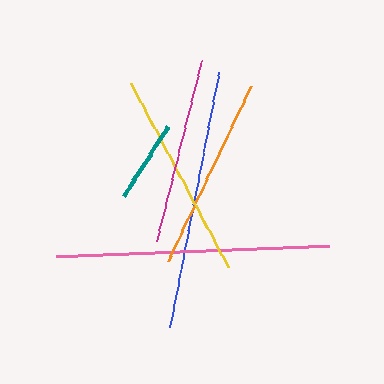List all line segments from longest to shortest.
From longest to shortest: pink, blue, yellow, orange, magenta, teal.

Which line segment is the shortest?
The teal line is the shortest at approximately 82 pixels.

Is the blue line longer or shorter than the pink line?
The pink line is longer than the blue line.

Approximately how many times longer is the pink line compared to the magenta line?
The pink line is approximately 1.5 times the length of the magenta line.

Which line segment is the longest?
The pink line is the longest at approximately 273 pixels.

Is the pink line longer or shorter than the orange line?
The pink line is longer than the orange line.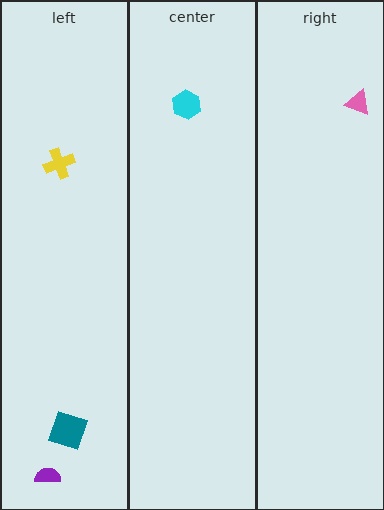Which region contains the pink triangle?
The right region.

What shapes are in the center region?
The cyan hexagon.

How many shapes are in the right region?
1.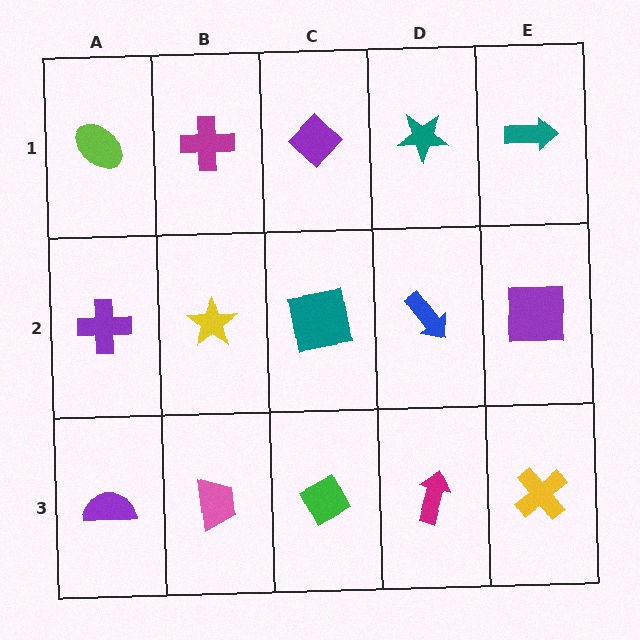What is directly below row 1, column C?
A teal square.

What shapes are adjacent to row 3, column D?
A blue arrow (row 2, column D), a green diamond (row 3, column C), a yellow cross (row 3, column E).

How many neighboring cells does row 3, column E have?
2.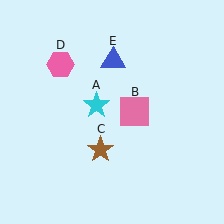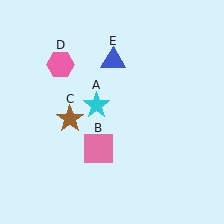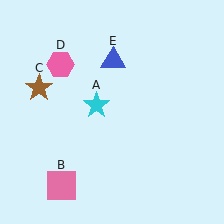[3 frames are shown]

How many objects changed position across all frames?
2 objects changed position: pink square (object B), brown star (object C).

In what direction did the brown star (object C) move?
The brown star (object C) moved up and to the left.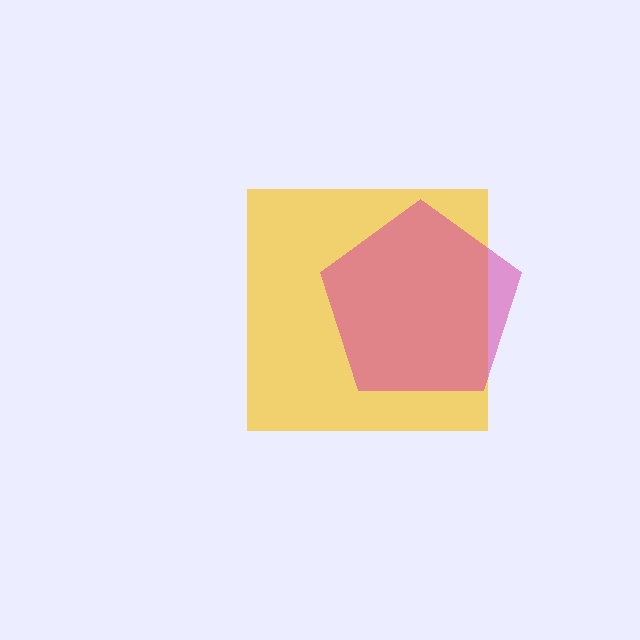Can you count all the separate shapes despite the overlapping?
Yes, there are 2 separate shapes.